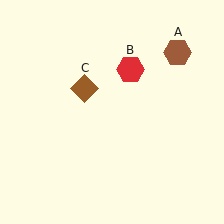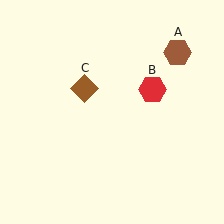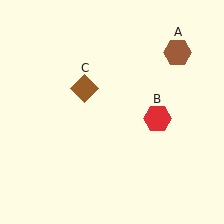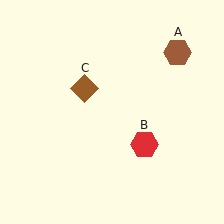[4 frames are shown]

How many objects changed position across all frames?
1 object changed position: red hexagon (object B).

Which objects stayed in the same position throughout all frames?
Brown hexagon (object A) and brown diamond (object C) remained stationary.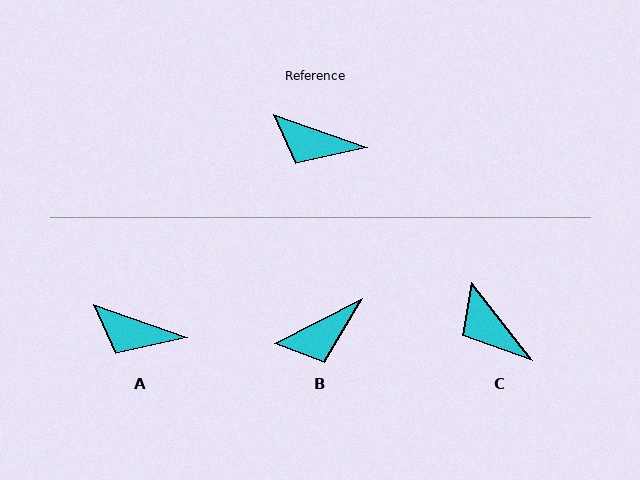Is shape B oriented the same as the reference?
No, it is off by about 46 degrees.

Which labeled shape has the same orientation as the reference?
A.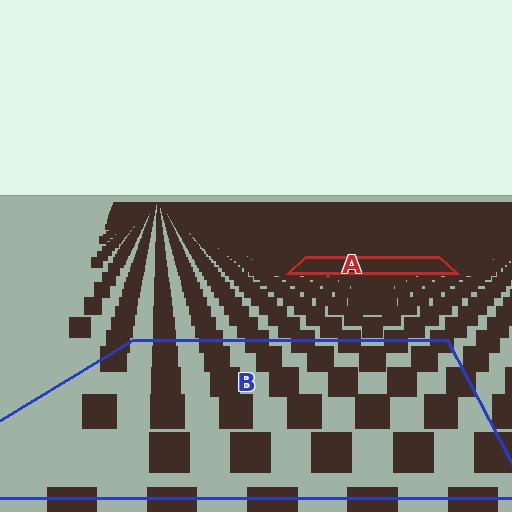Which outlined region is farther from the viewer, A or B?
Region A is farther from the viewer — the texture elements inside it appear smaller and more densely packed.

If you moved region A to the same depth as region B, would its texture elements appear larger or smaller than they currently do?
They would appear larger. At a closer depth, the same texture elements are projected at a bigger on-screen size.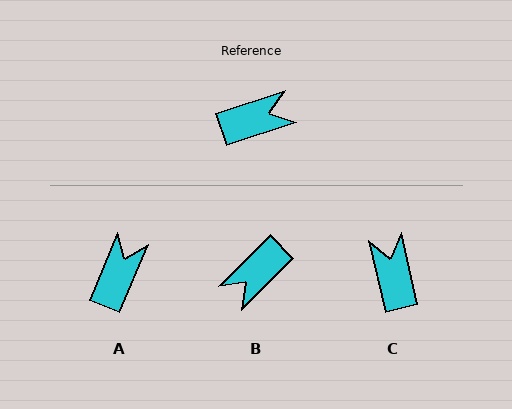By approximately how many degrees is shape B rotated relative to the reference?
Approximately 154 degrees clockwise.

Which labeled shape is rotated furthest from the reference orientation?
B, about 154 degrees away.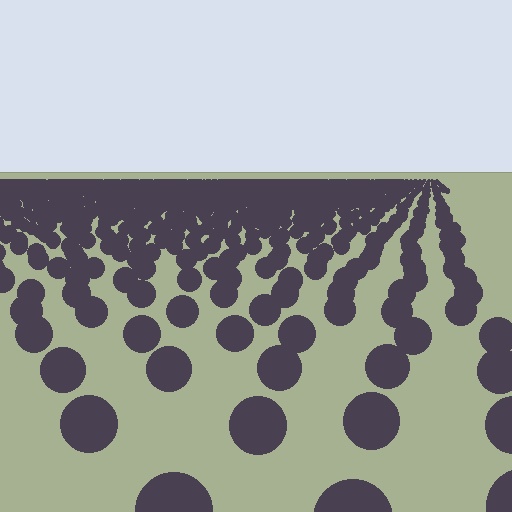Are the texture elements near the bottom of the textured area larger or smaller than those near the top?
Larger. Near the bottom, elements are closer to the viewer and appear at a bigger on-screen size.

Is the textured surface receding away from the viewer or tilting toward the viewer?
The surface is receding away from the viewer. Texture elements get smaller and denser toward the top.